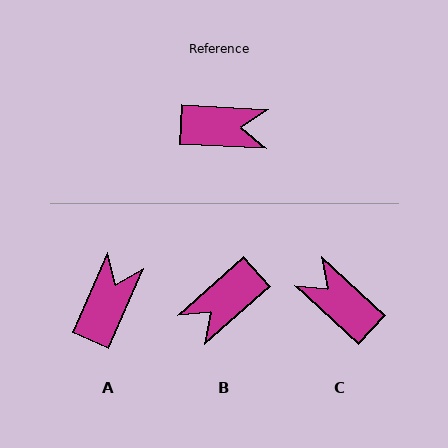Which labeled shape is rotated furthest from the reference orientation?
C, about 140 degrees away.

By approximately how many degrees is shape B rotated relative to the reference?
Approximately 135 degrees clockwise.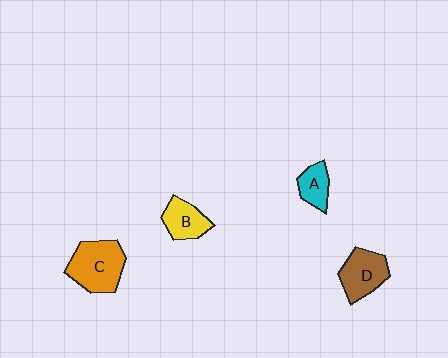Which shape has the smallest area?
Shape A (cyan).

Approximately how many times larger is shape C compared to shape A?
Approximately 2.1 times.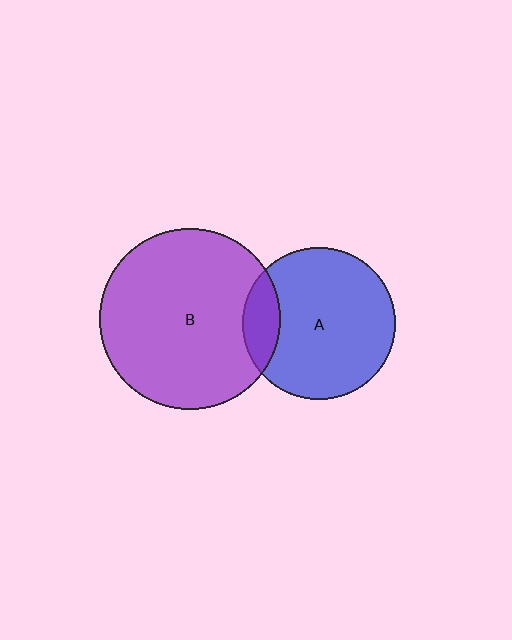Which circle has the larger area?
Circle B (purple).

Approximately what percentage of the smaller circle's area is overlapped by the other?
Approximately 15%.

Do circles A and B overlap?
Yes.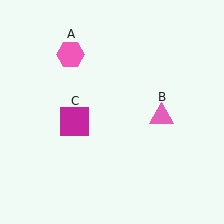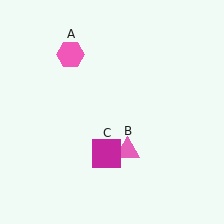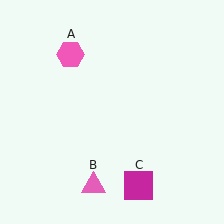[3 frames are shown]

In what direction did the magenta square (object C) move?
The magenta square (object C) moved down and to the right.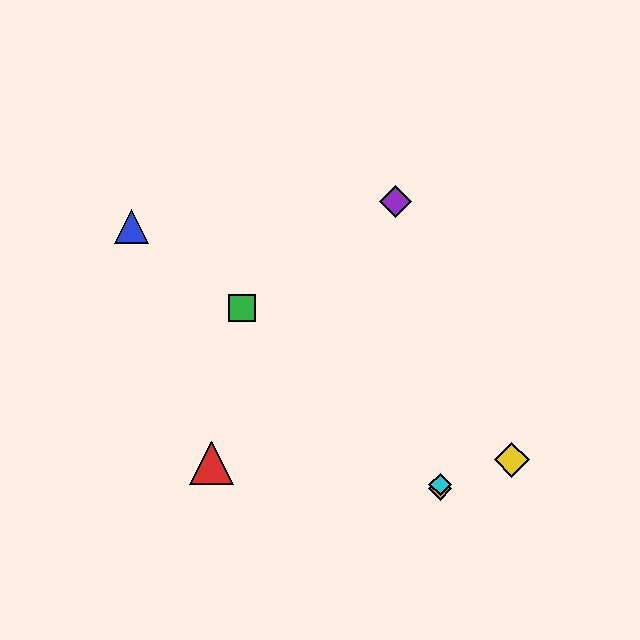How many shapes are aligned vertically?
2 shapes (the orange diamond, the cyan diamond) are aligned vertically.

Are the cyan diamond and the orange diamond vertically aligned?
Yes, both are at x≈440.